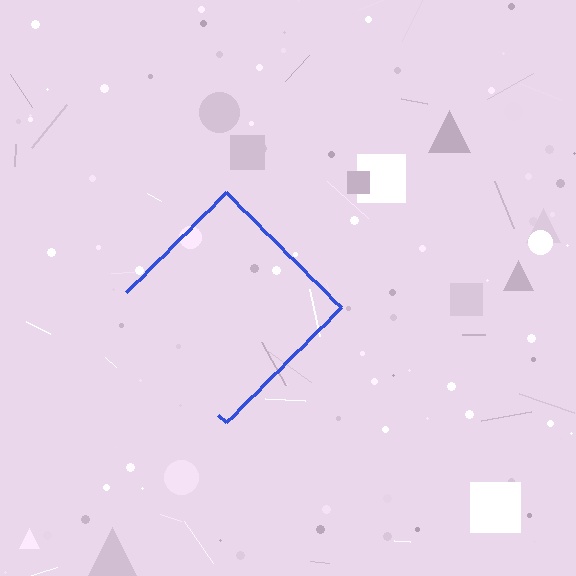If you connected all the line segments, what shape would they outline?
They would outline a diamond.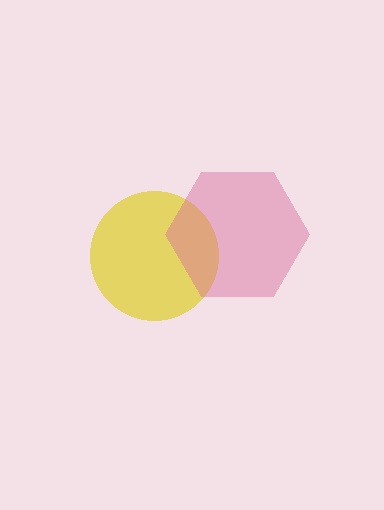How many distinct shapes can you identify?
There are 2 distinct shapes: a yellow circle, a pink hexagon.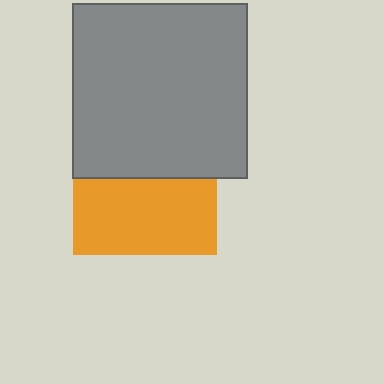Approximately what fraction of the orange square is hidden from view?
Roughly 47% of the orange square is hidden behind the gray square.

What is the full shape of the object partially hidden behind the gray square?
The partially hidden object is an orange square.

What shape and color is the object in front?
The object in front is a gray square.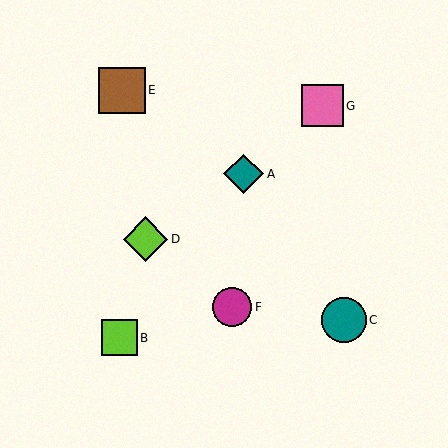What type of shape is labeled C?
Shape C is a teal circle.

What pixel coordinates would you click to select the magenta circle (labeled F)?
Click at (232, 307) to select the magenta circle F.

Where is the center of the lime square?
The center of the lime square is at (119, 338).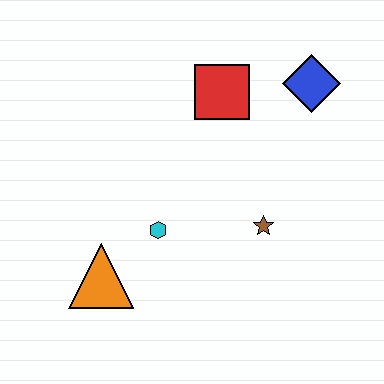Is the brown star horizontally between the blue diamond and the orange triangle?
Yes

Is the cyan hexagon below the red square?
Yes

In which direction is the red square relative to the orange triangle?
The red square is above the orange triangle.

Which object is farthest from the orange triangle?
The blue diamond is farthest from the orange triangle.